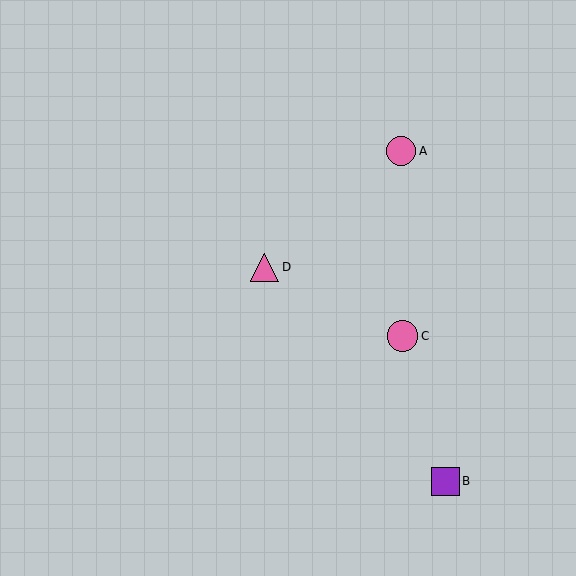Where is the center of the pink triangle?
The center of the pink triangle is at (265, 267).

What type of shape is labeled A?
Shape A is a pink circle.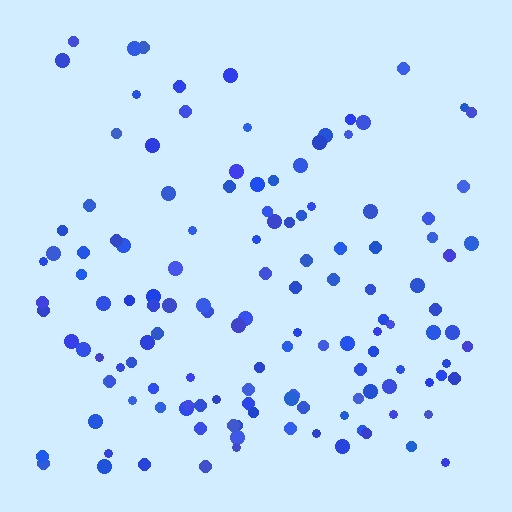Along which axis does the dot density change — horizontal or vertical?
Vertical.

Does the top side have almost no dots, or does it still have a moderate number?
Still a moderate number, just noticeably fewer than the bottom.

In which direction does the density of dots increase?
From top to bottom, with the bottom side densest.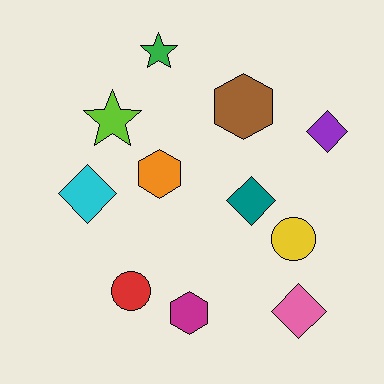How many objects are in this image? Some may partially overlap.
There are 11 objects.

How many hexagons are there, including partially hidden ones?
There are 3 hexagons.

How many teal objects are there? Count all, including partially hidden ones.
There is 1 teal object.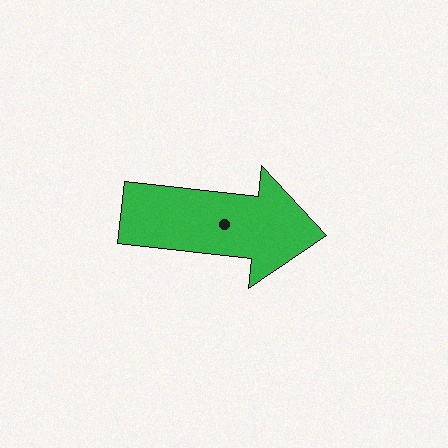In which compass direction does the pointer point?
East.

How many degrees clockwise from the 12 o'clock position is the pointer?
Approximately 96 degrees.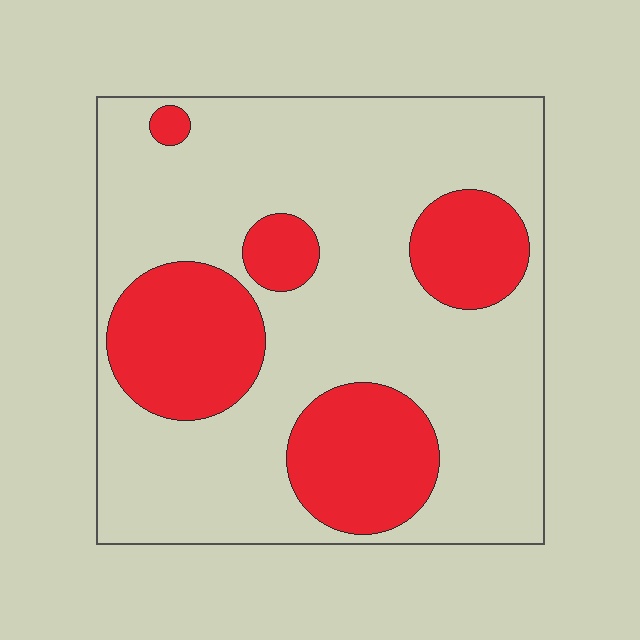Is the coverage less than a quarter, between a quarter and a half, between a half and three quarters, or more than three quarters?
Between a quarter and a half.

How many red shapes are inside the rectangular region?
5.